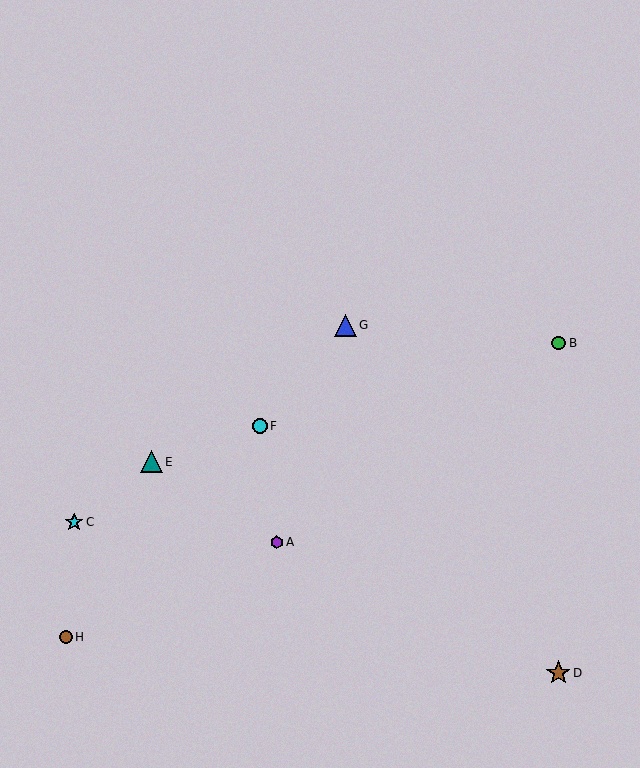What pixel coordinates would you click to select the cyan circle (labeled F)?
Click at (260, 426) to select the cyan circle F.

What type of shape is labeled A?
Shape A is a purple hexagon.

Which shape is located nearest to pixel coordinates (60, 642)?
The brown circle (labeled H) at (66, 637) is nearest to that location.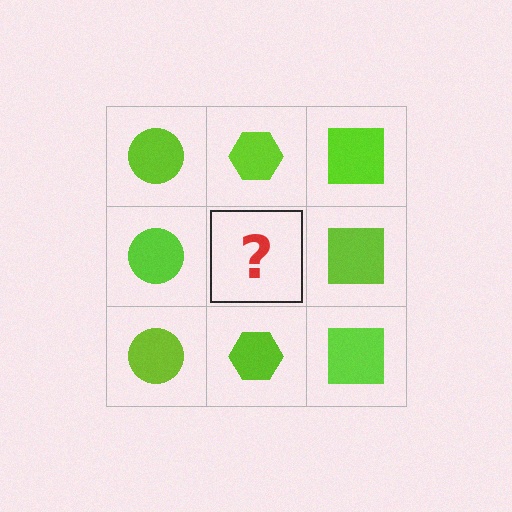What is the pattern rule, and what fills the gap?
The rule is that each column has a consistent shape. The gap should be filled with a lime hexagon.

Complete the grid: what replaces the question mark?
The question mark should be replaced with a lime hexagon.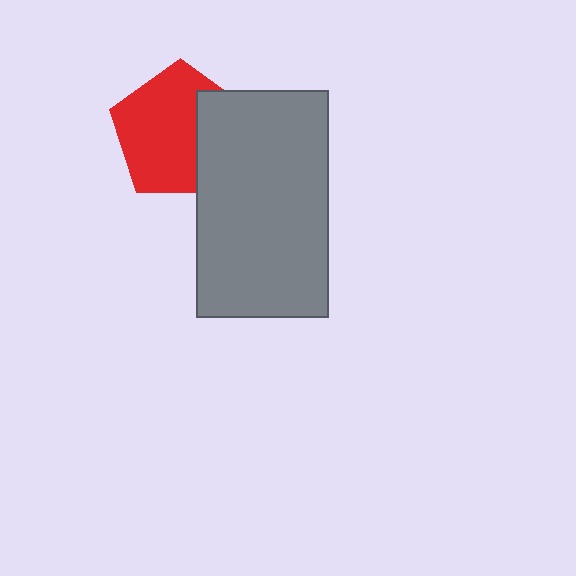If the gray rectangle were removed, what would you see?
You would see the complete red pentagon.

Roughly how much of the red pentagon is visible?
Most of it is visible (roughly 67%).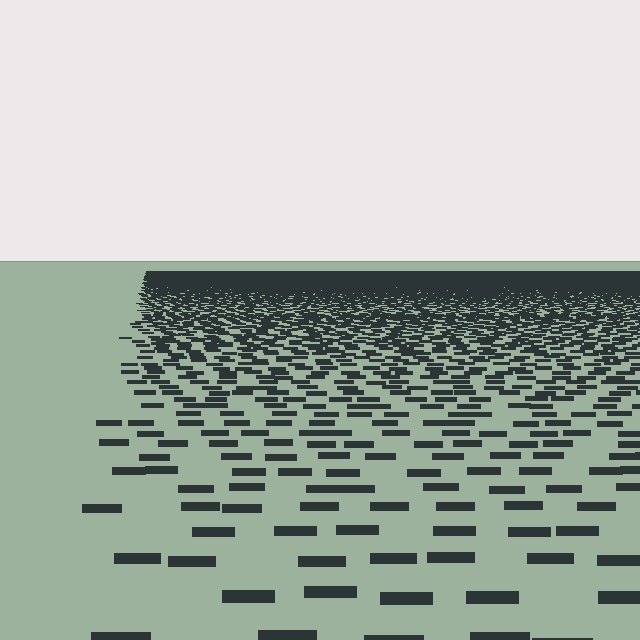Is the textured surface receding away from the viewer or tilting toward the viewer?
The surface is receding away from the viewer. Texture elements get smaller and denser toward the top.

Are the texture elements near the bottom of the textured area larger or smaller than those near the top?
Larger. Near the bottom, elements are closer to the viewer and appear at a bigger on-screen size.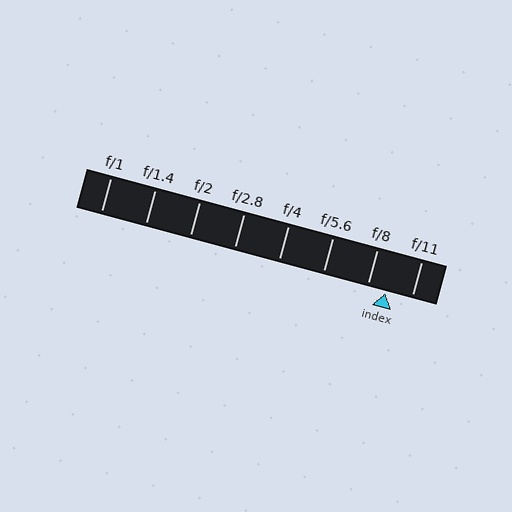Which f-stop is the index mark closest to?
The index mark is closest to f/8.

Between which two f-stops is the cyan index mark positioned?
The index mark is between f/8 and f/11.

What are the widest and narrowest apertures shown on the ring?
The widest aperture shown is f/1 and the narrowest is f/11.